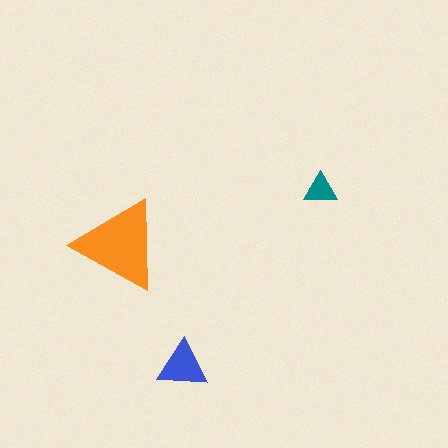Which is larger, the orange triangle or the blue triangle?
The orange one.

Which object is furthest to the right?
The teal triangle is rightmost.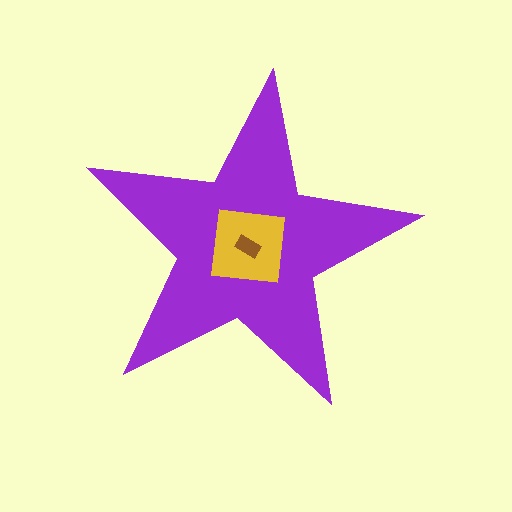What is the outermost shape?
The purple star.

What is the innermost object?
The brown rectangle.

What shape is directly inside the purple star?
The yellow square.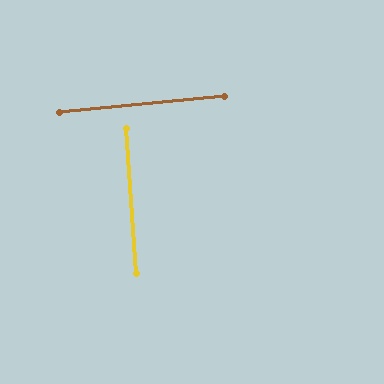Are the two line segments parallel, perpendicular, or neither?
Perpendicular — they meet at approximately 89°.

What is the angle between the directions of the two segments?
Approximately 89 degrees.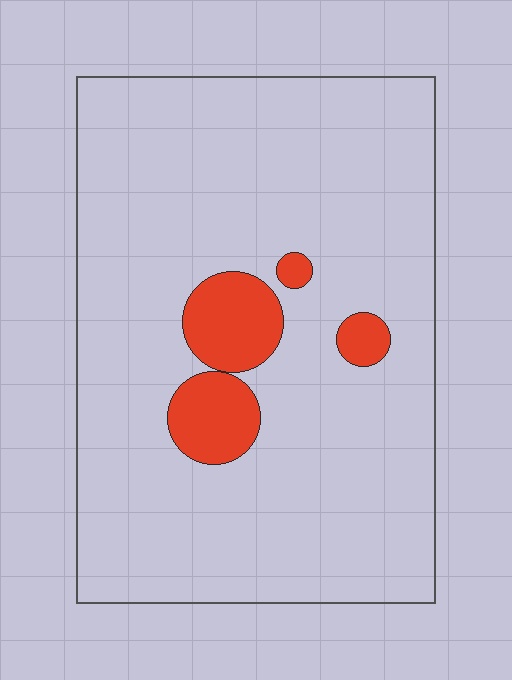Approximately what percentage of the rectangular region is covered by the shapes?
Approximately 10%.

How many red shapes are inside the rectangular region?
4.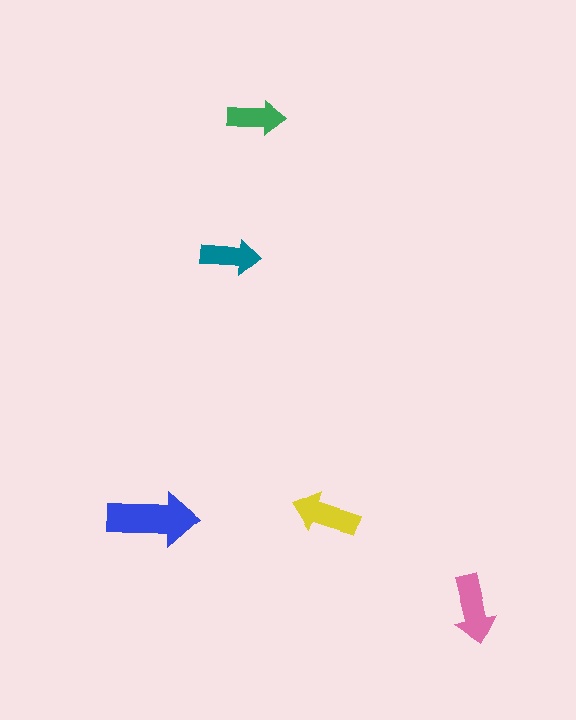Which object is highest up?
The green arrow is topmost.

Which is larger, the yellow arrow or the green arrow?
The yellow one.